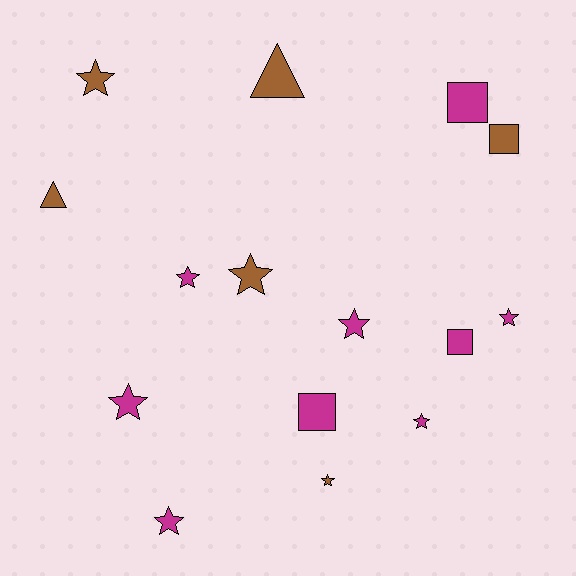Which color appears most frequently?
Magenta, with 9 objects.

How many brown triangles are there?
There are 2 brown triangles.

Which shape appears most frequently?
Star, with 9 objects.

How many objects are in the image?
There are 15 objects.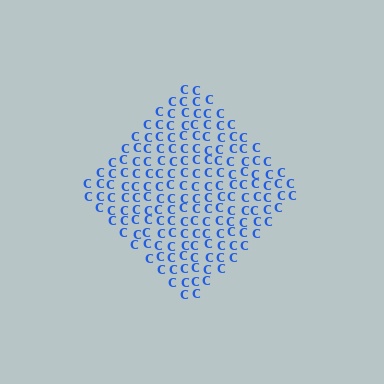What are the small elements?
The small elements are letter C's.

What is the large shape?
The large shape is a diamond.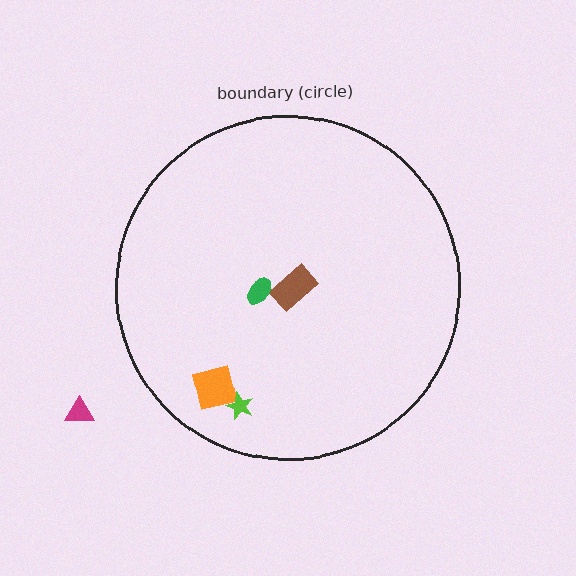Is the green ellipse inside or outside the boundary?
Inside.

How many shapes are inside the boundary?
4 inside, 1 outside.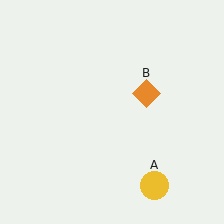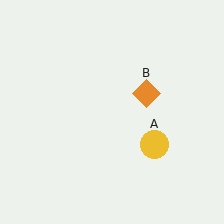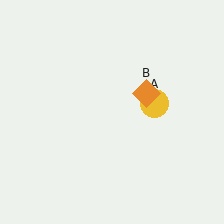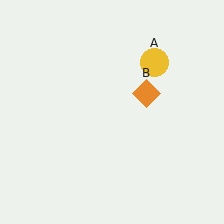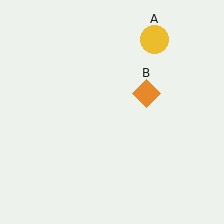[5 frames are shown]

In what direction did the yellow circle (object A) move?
The yellow circle (object A) moved up.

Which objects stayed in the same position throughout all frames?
Orange diamond (object B) remained stationary.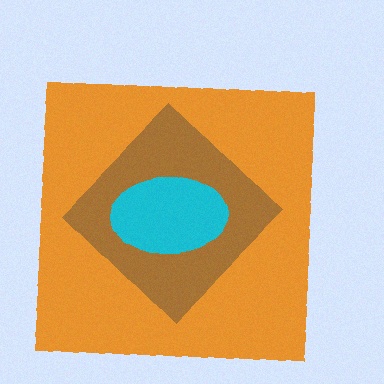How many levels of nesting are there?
3.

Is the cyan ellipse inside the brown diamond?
Yes.